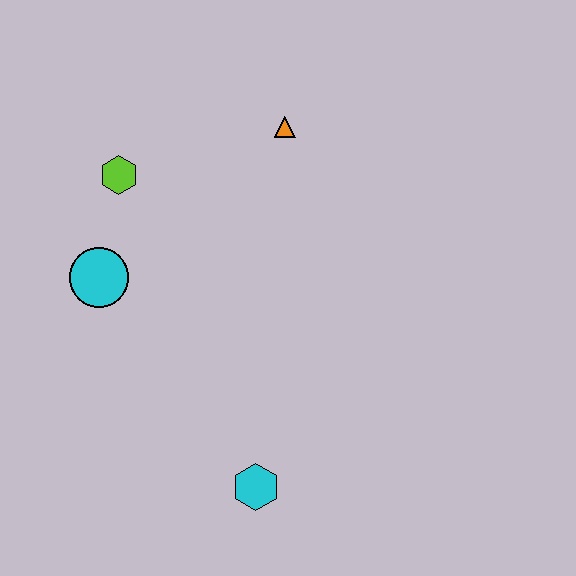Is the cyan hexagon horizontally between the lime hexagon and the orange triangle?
Yes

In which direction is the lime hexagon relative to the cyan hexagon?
The lime hexagon is above the cyan hexagon.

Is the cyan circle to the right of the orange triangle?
No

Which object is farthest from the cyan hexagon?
The orange triangle is farthest from the cyan hexagon.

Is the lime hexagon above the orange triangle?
No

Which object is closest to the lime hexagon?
The cyan circle is closest to the lime hexagon.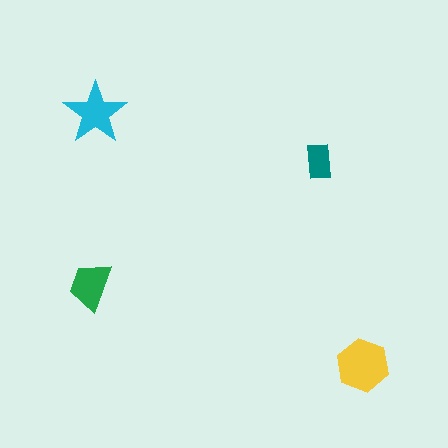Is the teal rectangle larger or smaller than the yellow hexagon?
Smaller.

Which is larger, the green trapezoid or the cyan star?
The cyan star.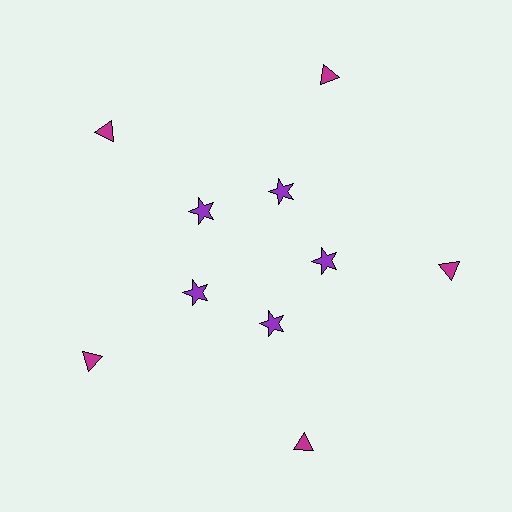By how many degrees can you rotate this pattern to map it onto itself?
The pattern maps onto itself every 72 degrees of rotation.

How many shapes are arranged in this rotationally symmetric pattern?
There are 10 shapes, arranged in 5 groups of 2.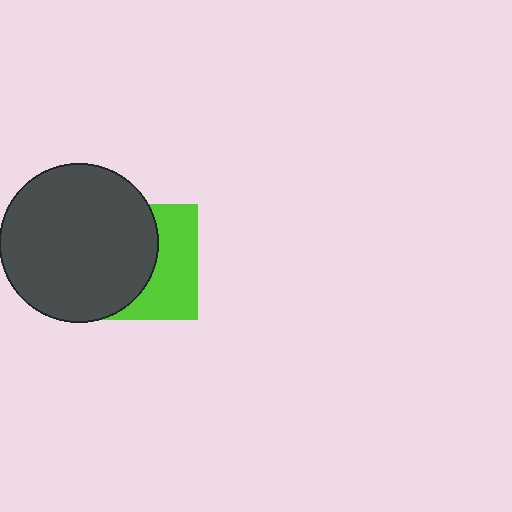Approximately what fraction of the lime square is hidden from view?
Roughly 57% of the lime square is hidden behind the dark gray circle.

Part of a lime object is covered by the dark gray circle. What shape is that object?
It is a square.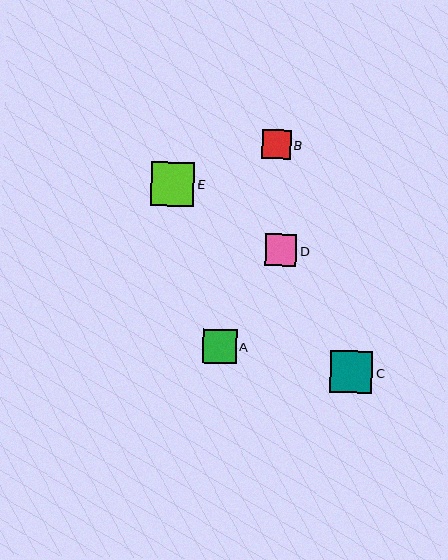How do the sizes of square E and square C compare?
Square E and square C are approximately the same size.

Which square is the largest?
Square E is the largest with a size of approximately 44 pixels.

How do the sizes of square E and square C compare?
Square E and square C are approximately the same size.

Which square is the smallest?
Square B is the smallest with a size of approximately 29 pixels.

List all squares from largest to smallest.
From largest to smallest: E, C, A, D, B.